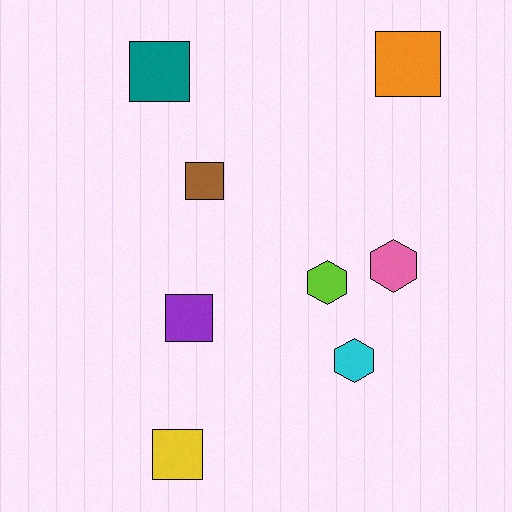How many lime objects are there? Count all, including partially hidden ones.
There is 1 lime object.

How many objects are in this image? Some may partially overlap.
There are 8 objects.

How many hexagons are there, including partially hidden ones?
There are 3 hexagons.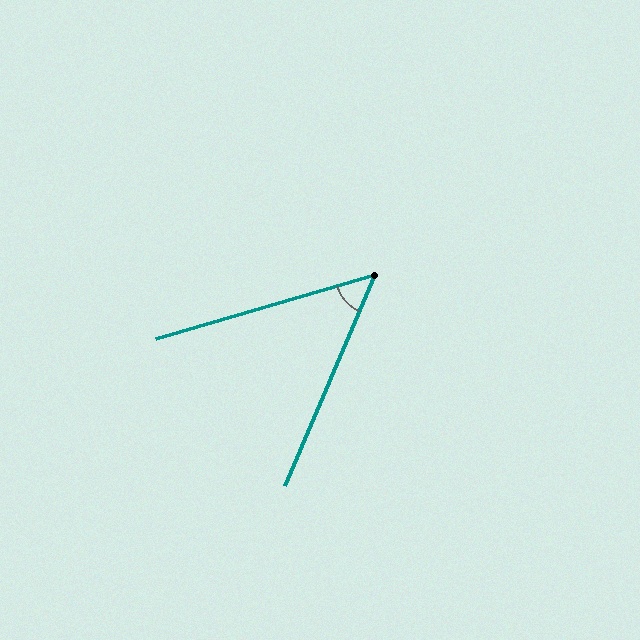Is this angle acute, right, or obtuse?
It is acute.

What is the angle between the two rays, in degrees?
Approximately 51 degrees.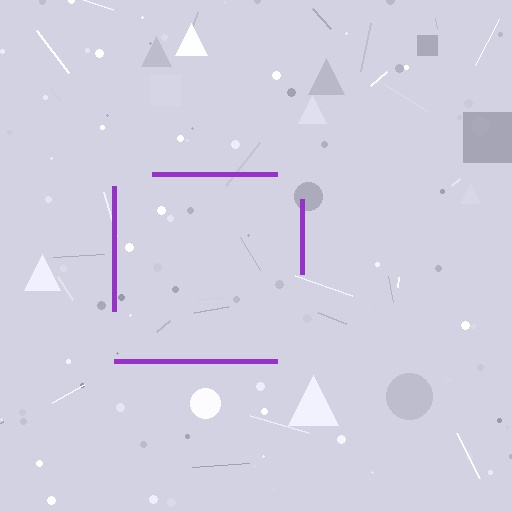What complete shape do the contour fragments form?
The contour fragments form a square.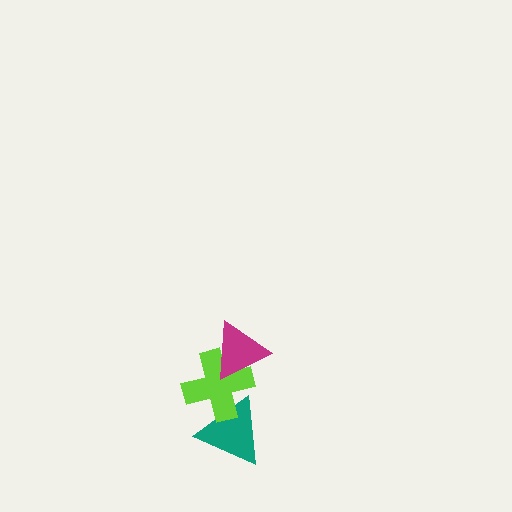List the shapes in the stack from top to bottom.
From top to bottom: the magenta triangle, the lime cross, the teal triangle.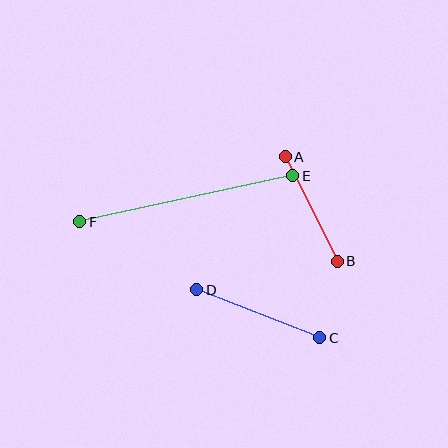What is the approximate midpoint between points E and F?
The midpoint is at approximately (186, 199) pixels.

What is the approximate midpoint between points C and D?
The midpoint is at approximately (258, 314) pixels.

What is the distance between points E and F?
The distance is approximately 218 pixels.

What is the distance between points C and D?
The distance is approximately 132 pixels.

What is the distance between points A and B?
The distance is approximately 117 pixels.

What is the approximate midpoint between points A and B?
The midpoint is at approximately (311, 209) pixels.